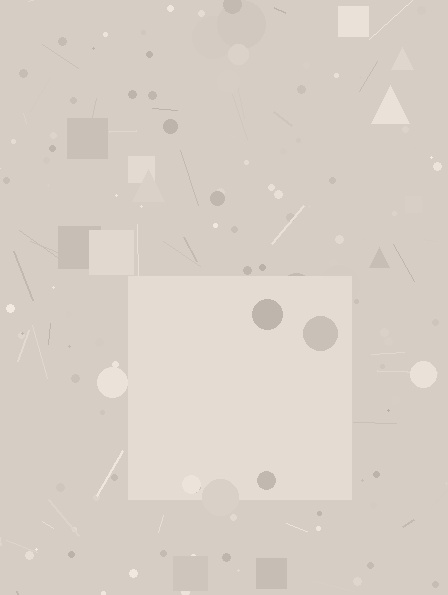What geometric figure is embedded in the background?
A square is embedded in the background.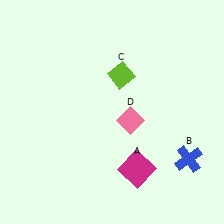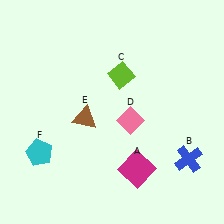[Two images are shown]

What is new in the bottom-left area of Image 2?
A cyan pentagon (F) was added in the bottom-left area of Image 2.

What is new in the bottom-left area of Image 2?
A brown triangle (E) was added in the bottom-left area of Image 2.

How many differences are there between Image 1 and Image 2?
There are 2 differences between the two images.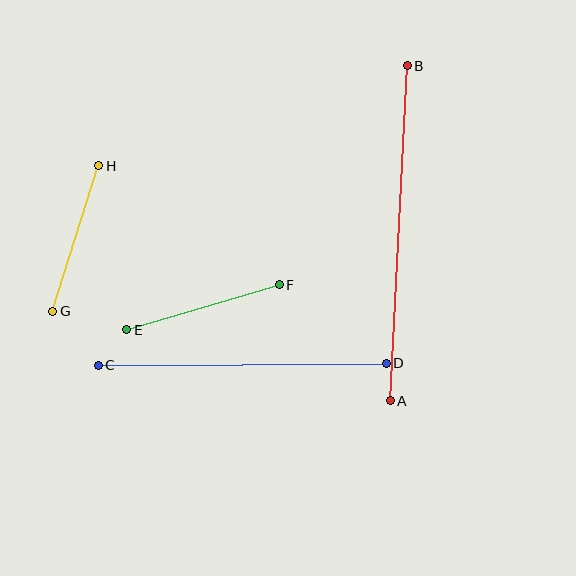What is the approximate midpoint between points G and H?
The midpoint is at approximately (76, 239) pixels.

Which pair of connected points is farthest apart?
Points A and B are farthest apart.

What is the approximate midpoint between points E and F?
The midpoint is at approximately (203, 307) pixels.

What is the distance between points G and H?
The distance is approximately 153 pixels.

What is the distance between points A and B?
The distance is approximately 335 pixels.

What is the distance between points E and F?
The distance is approximately 159 pixels.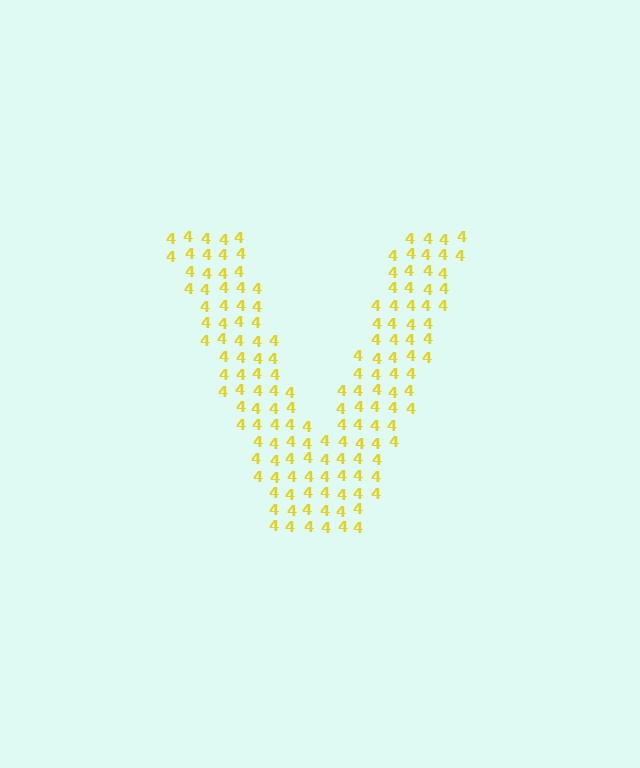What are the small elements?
The small elements are digit 4's.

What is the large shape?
The large shape is the letter V.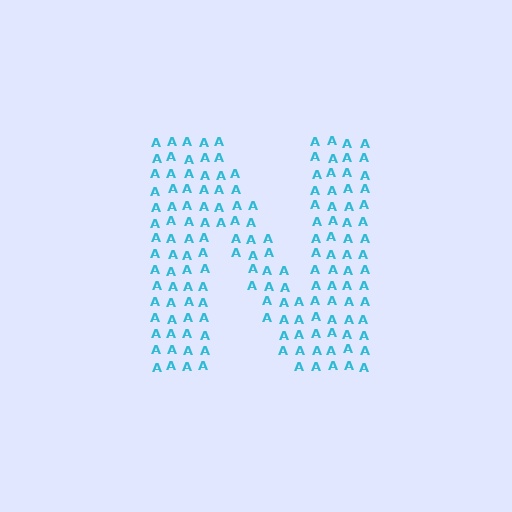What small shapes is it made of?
It is made of small letter A's.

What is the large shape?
The large shape is the letter N.